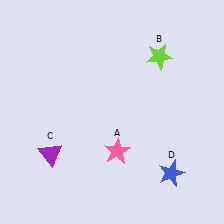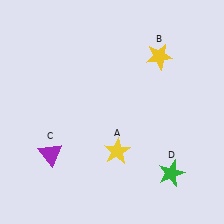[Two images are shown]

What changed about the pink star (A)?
In Image 1, A is pink. In Image 2, it changed to yellow.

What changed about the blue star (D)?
In Image 1, D is blue. In Image 2, it changed to green.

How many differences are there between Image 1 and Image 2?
There are 3 differences between the two images.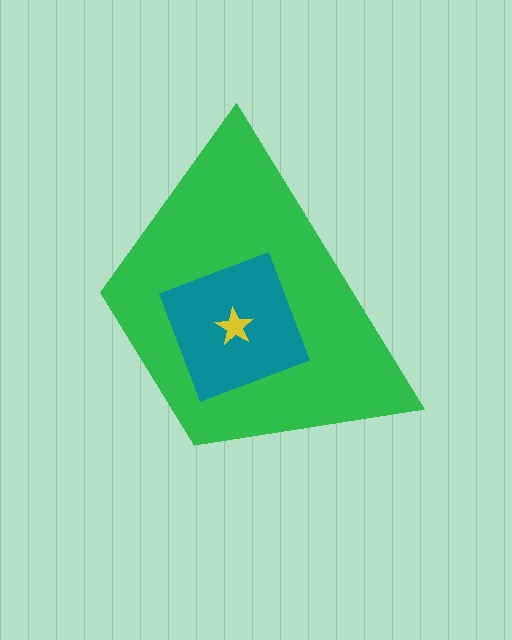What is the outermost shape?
The green trapezoid.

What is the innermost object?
The yellow star.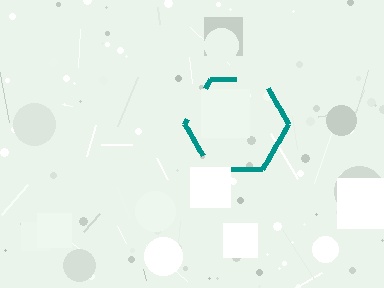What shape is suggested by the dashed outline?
The dashed outline suggests a hexagon.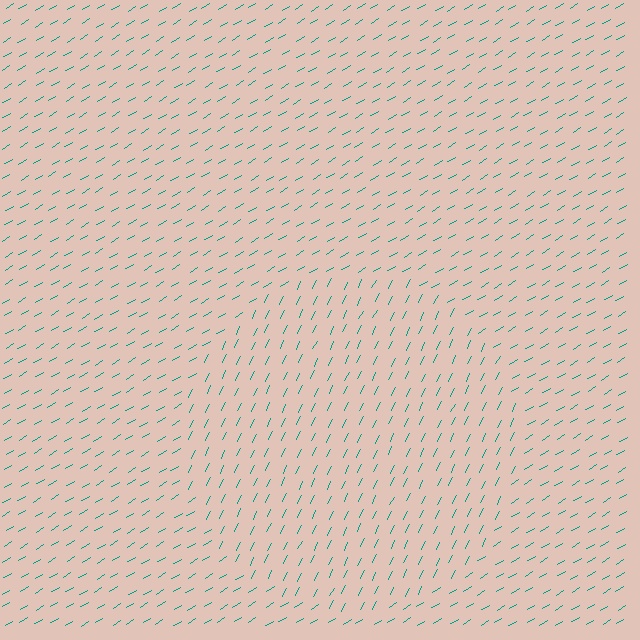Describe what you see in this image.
The image is filled with small teal line segments. A circle region in the image has lines oriented differently from the surrounding lines, creating a visible texture boundary.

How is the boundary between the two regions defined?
The boundary is defined purely by a change in line orientation (approximately 33 degrees difference). All lines are the same color and thickness.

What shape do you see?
I see a circle.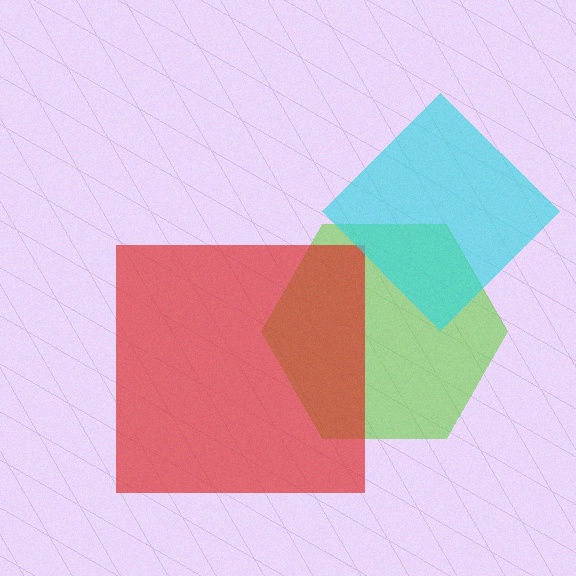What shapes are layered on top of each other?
The layered shapes are: a lime hexagon, a red square, a cyan diamond.